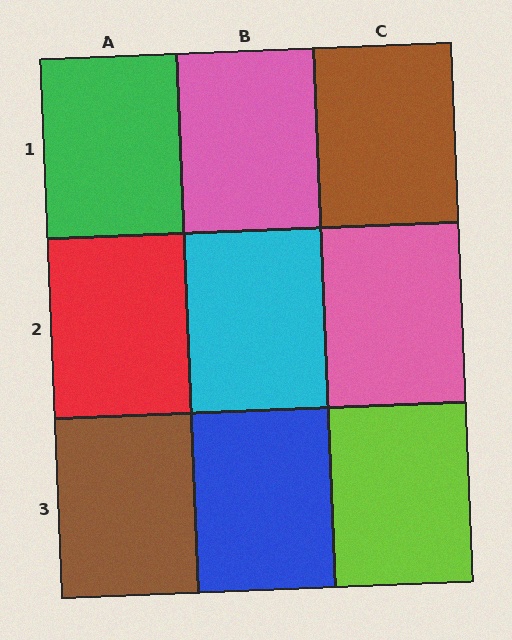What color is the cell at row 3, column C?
Lime.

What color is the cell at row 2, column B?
Cyan.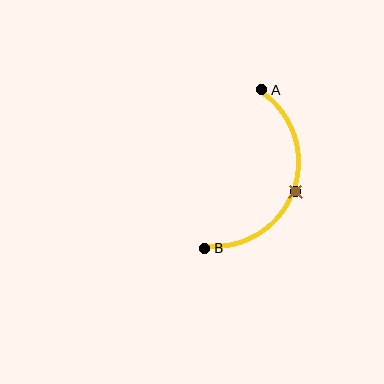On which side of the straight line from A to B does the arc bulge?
The arc bulges to the right of the straight line connecting A and B.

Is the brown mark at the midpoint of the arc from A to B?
Yes. The brown mark lies on the arc at equal arc-length from both A and B — it is the arc midpoint.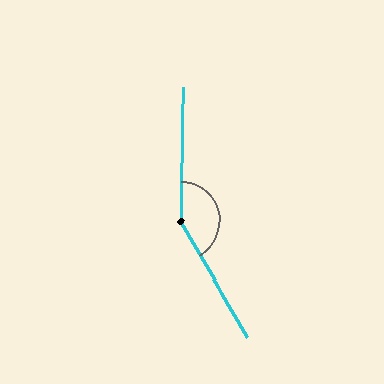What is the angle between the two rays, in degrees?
Approximately 149 degrees.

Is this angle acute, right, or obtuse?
It is obtuse.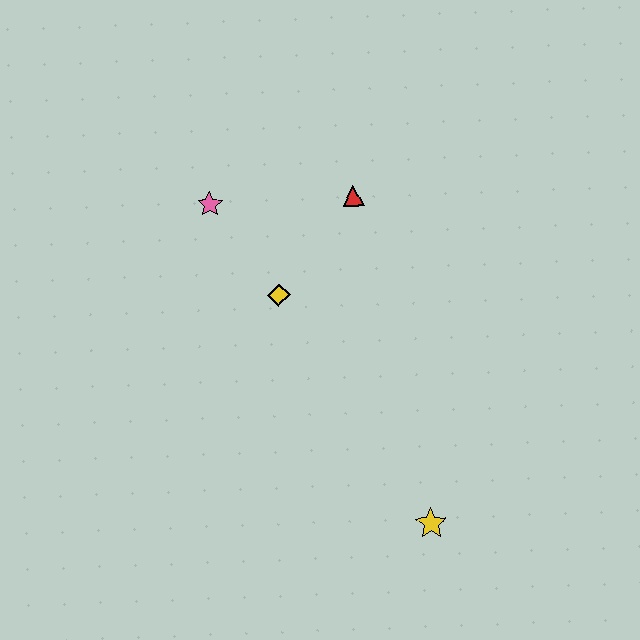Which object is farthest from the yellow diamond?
The yellow star is farthest from the yellow diamond.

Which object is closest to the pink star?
The yellow diamond is closest to the pink star.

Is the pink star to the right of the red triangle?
No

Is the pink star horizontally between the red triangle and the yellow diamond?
No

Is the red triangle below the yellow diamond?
No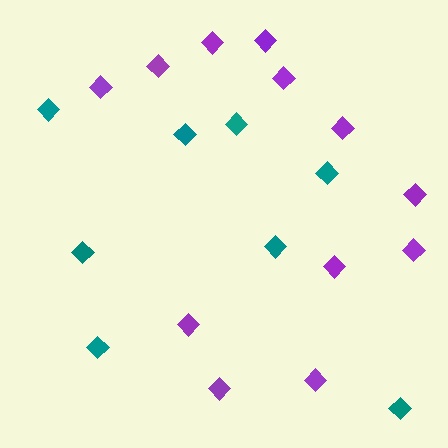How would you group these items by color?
There are 2 groups: one group of purple diamonds (12) and one group of teal diamonds (8).